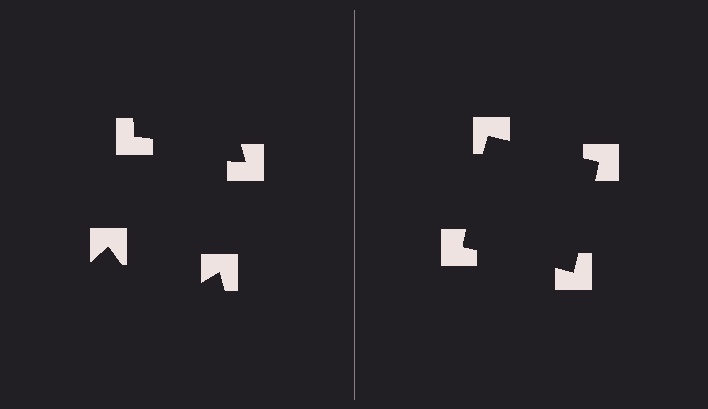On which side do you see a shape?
An illusory square appears on the right side. On the left side the wedge cuts are rotated, so no coherent shape forms.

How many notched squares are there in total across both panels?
8 — 4 on each side.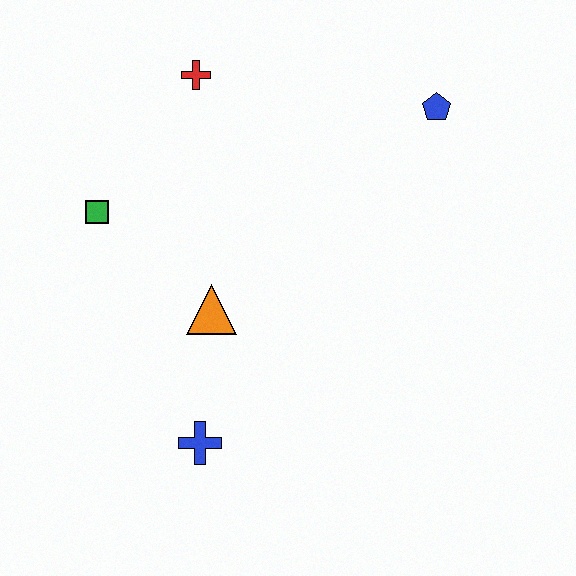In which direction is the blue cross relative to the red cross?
The blue cross is below the red cross.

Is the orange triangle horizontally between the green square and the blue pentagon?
Yes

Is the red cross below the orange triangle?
No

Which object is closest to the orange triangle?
The blue cross is closest to the orange triangle.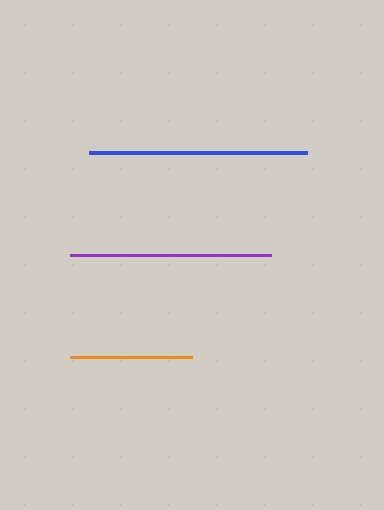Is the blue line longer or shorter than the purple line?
The blue line is longer than the purple line.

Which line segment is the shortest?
The orange line is the shortest at approximately 122 pixels.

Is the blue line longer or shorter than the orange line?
The blue line is longer than the orange line.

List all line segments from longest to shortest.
From longest to shortest: blue, purple, orange.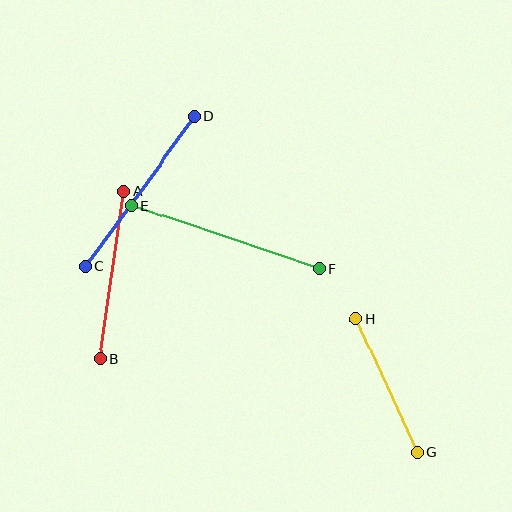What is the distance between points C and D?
The distance is approximately 185 pixels.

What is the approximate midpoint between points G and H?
The midpoint is at approximately (387, 386) pixels.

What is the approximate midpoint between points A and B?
The midpoint is at approximately (112, 275) pixels.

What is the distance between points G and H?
The distance is approximately 146 pixels.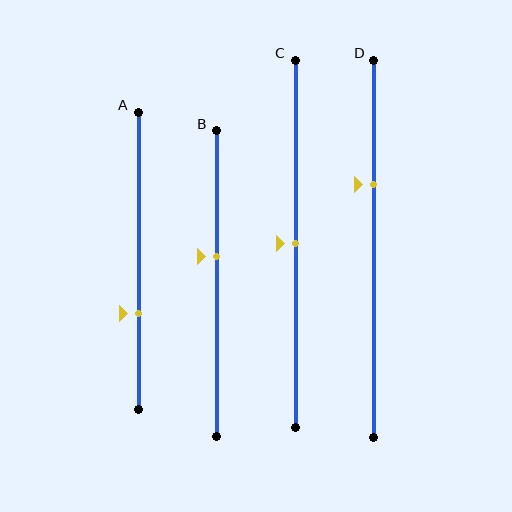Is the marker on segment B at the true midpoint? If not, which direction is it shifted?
No, the marker on segment B is shifted upward by about 9% of the segment length.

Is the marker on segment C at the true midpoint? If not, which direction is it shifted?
Yes, the marker on segment C is at the true midpoint.